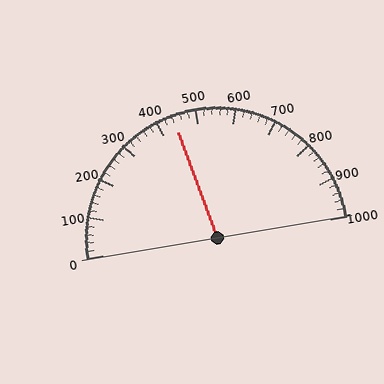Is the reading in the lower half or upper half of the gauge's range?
The reading is in the lower half of the range (0 to 1000).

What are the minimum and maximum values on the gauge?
The gauge ranges from 0 to 1000.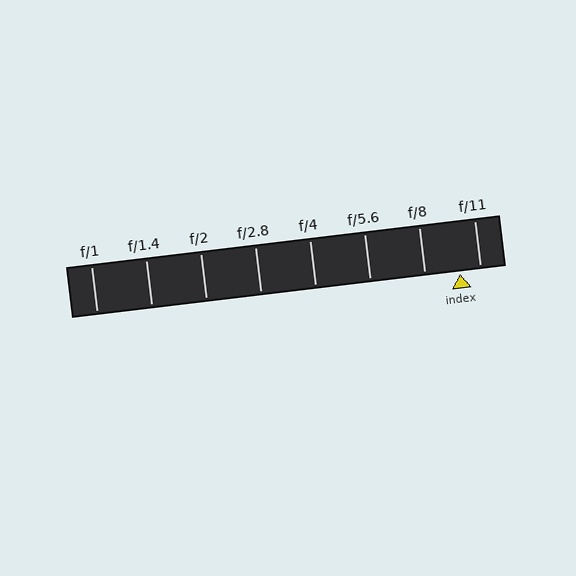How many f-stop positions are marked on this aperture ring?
There are 8 f-stop positions marked.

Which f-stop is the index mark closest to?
The index mark is closest to f/11.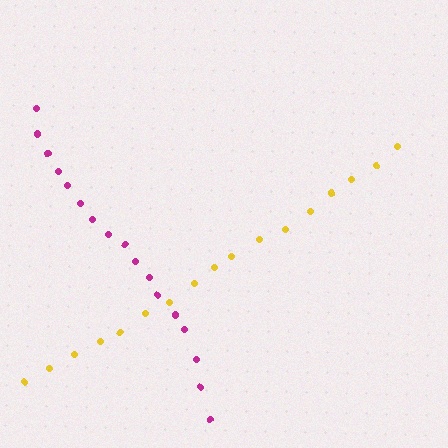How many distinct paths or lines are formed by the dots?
There are 2 distinct paths.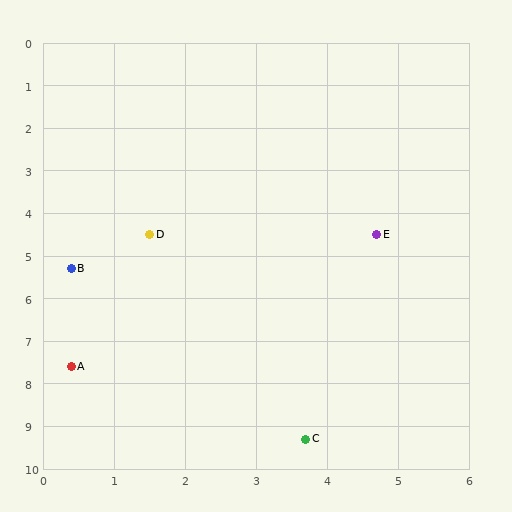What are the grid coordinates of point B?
Point B is at approximately (0.4, 5.3).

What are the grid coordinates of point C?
Point C is at approximately (3.7, 9.3).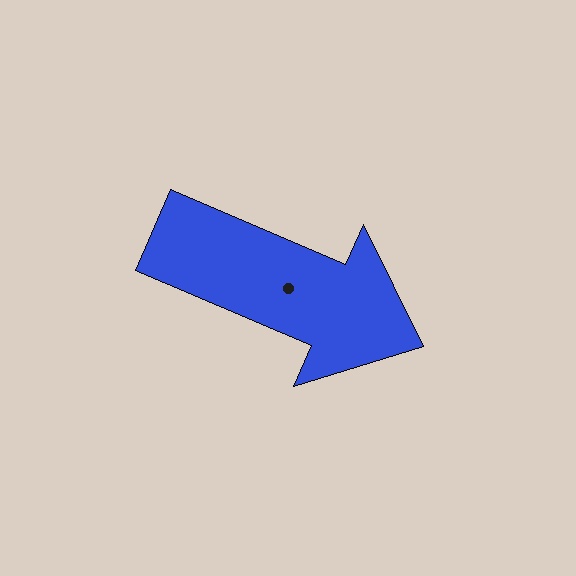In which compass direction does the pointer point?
Southeast.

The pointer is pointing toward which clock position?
Roughly 4 o'clock.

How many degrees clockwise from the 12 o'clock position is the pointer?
Approximately 113 degrees.